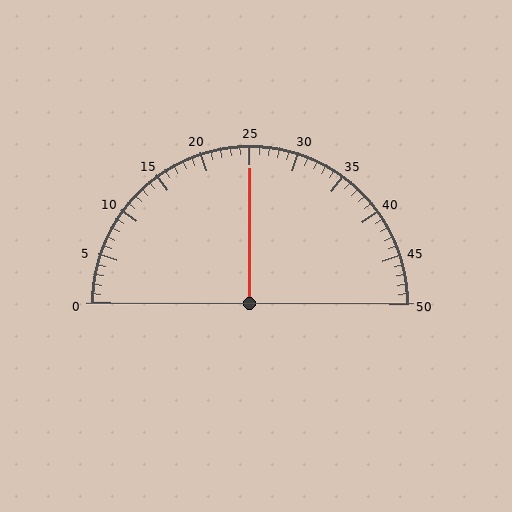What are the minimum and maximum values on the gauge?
The gauge ranges from 0 to 50.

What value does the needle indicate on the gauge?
The needle indicates approximately 25.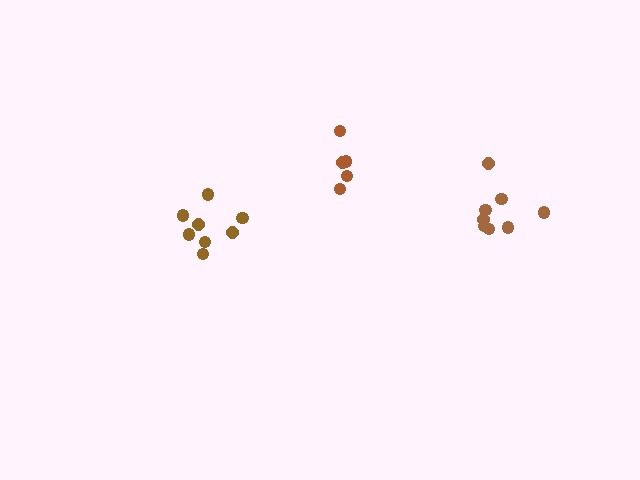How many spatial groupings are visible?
There are 3 spatial groupings.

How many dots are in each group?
Group 1: 8 dots, Group 2: 8 dots, Group 3: 5 dots (21 total).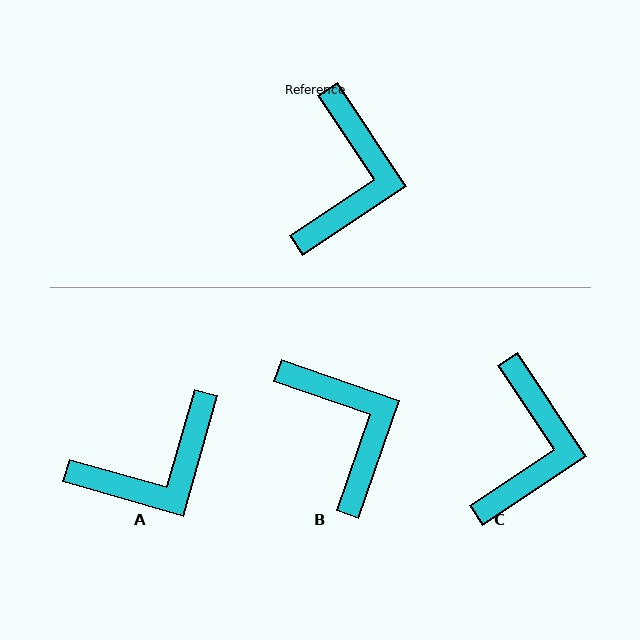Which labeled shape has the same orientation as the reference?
C.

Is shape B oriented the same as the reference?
No, it is off by about 37 degrees.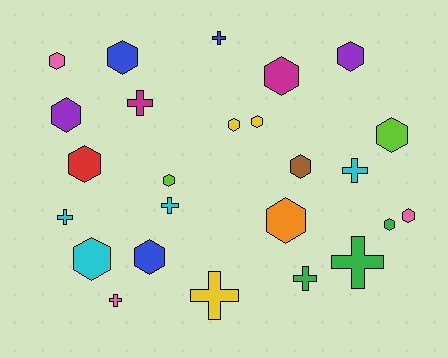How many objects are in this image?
There are 25 objects.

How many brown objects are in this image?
There is 1 brown object.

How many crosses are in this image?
There are 9 crosses.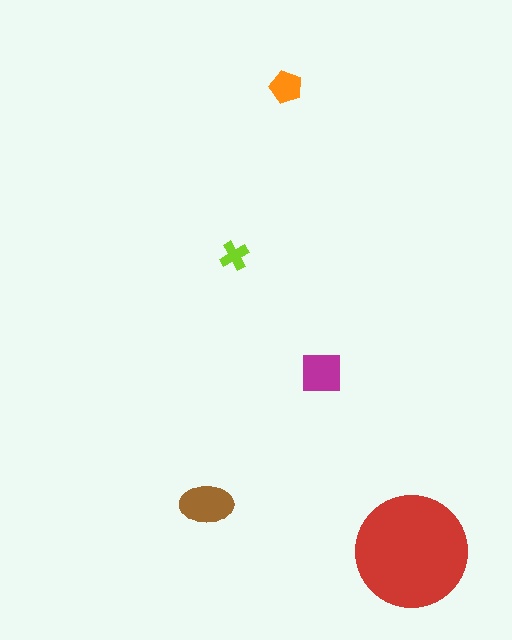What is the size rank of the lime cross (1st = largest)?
5th.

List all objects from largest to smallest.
The red circle, the brown ellipse, the magenta square, the orange pentagon, the lime cross.